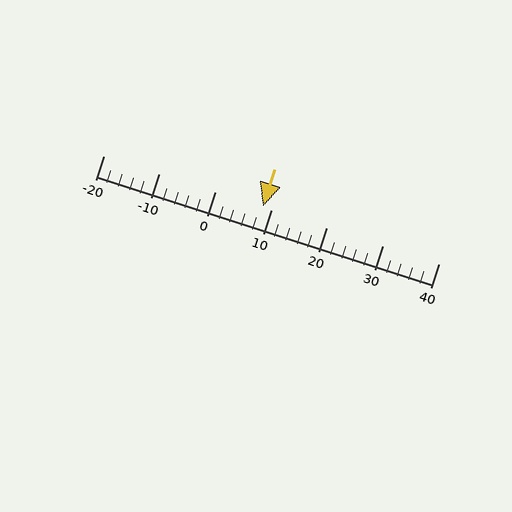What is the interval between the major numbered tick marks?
The major tick marks are spaced 10 units apart.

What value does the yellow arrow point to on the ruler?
The yellow arrow points to approximately 9.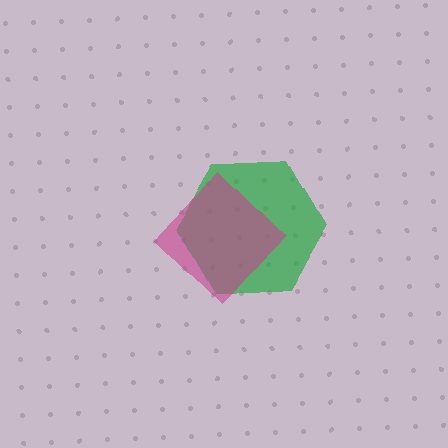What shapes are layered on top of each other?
The layered shapes are: a green hexagon, a magenta diamond.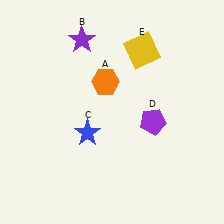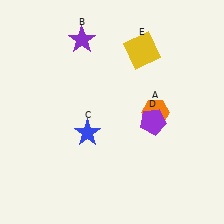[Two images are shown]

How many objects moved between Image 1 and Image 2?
1 object moved between the two images.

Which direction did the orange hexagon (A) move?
The orange hexagon (A) moved right.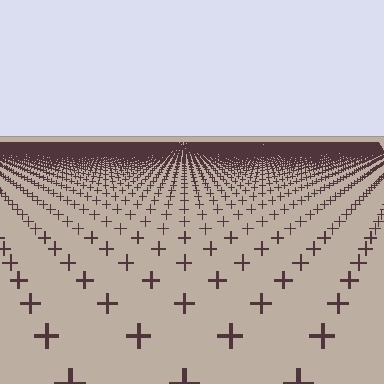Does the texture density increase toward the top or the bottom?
Density increases toward the top.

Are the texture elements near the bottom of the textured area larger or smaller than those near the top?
Larger. Near the bottom, elements are closer to the viewer and appear at a bigger on-screen size.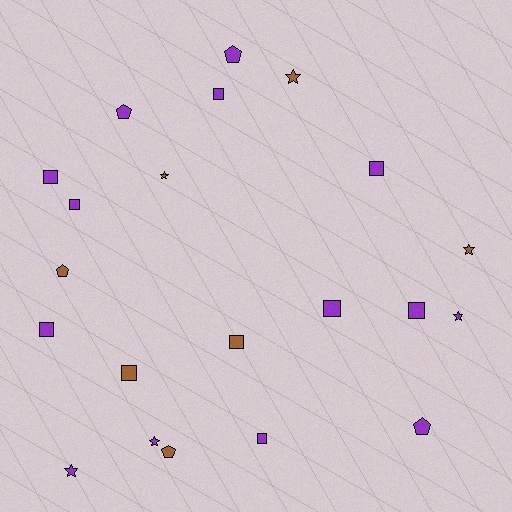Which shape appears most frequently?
Square, with 10 objects.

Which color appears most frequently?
Purple, with 14 objects.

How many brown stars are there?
There are 3 brown stars.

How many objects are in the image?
There are 21 objects.